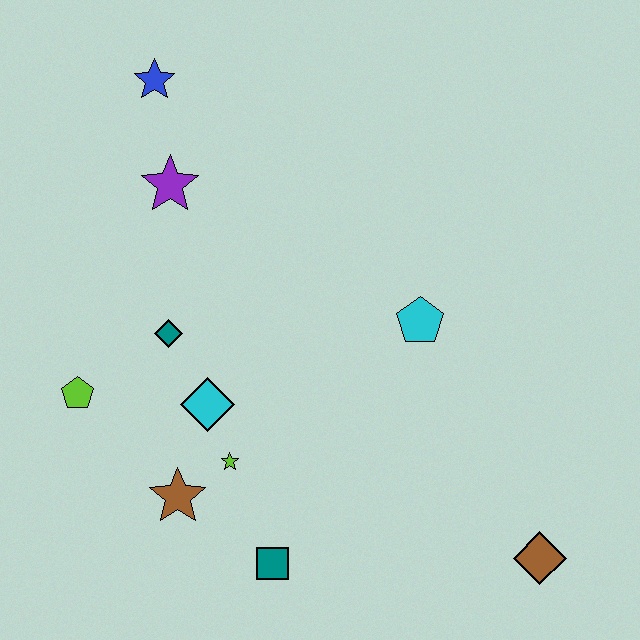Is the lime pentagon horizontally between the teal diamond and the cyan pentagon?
No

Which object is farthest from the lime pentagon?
The brown diamond is farthest from the lime pentagon.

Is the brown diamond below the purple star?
Yes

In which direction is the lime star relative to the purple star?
The lime star is below the purple star.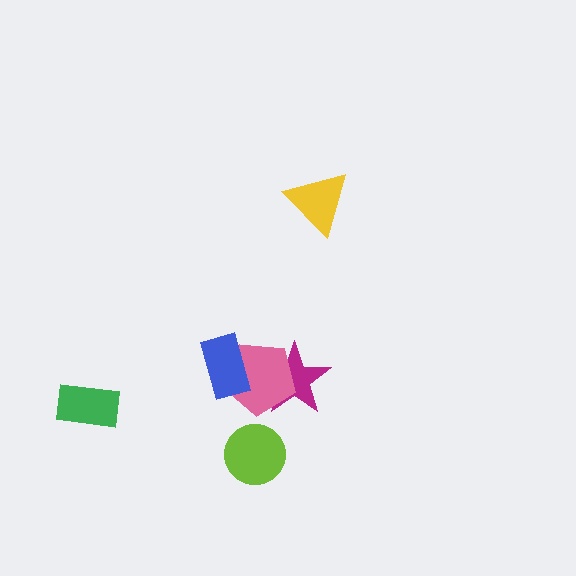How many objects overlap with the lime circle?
0 objects overlap with the lime circle.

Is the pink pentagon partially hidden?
Yes, it is partially covered by another shape.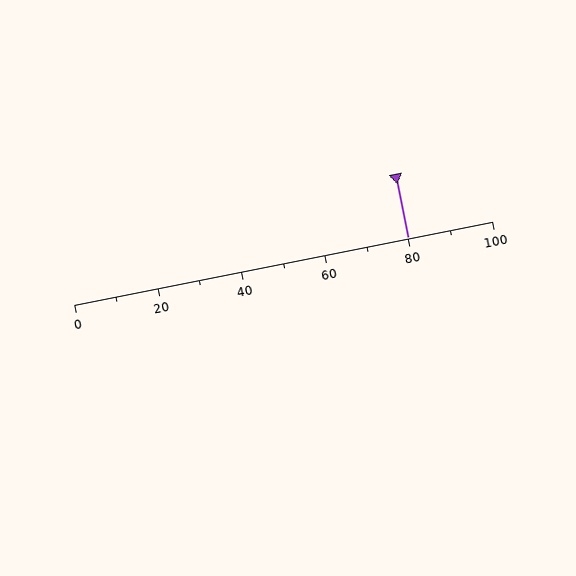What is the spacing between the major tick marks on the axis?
The major ticks are spaced 20 apart.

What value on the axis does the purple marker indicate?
The marker indicates approximately 80.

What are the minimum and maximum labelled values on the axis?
The axis runs from 0 to 100.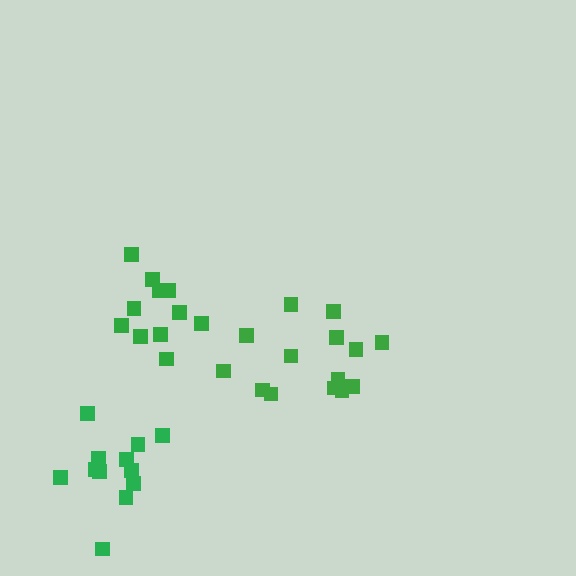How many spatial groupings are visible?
There are 3 spatial groupings.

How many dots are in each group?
Group 1: 14 dots, Group 2: 11 dots, Group 3: 12 dots (37 total).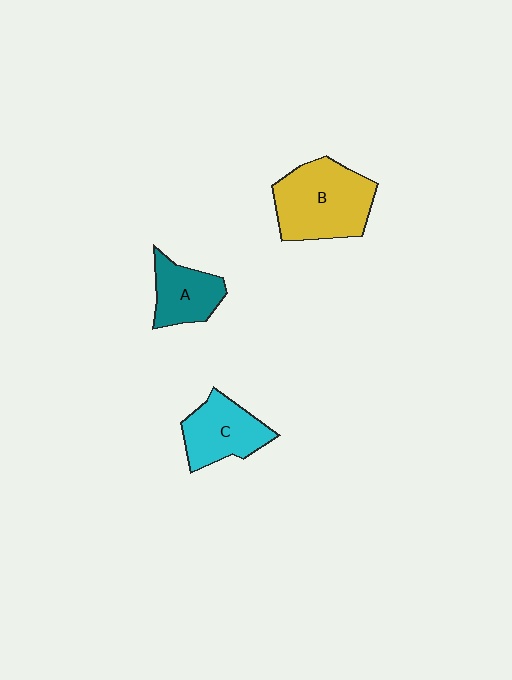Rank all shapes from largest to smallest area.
From largest to smallest: B (yellow), C (cyan), A (teal).